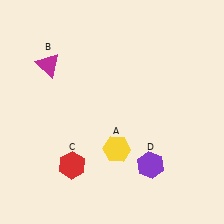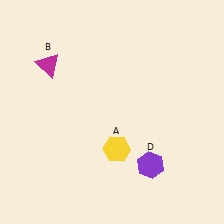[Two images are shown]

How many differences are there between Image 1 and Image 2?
There is 1 difference between the two images.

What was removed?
The red hexagon (C) was removed in Image 2.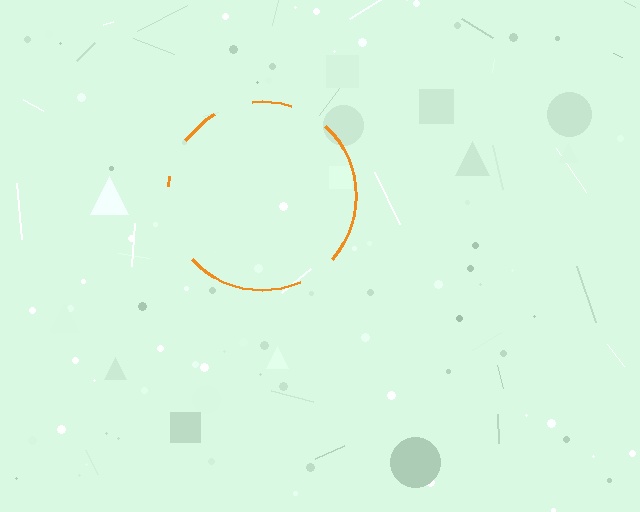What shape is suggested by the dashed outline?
The dashed outline suggests a circle.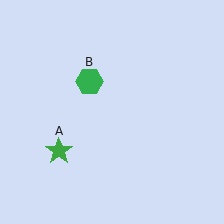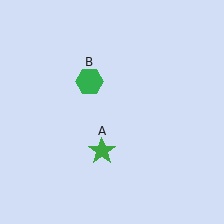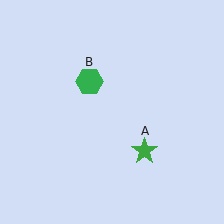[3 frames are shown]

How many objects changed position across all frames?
1 object changed position: green star (object A).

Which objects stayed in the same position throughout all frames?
Green hexagon (object B) remained stationary.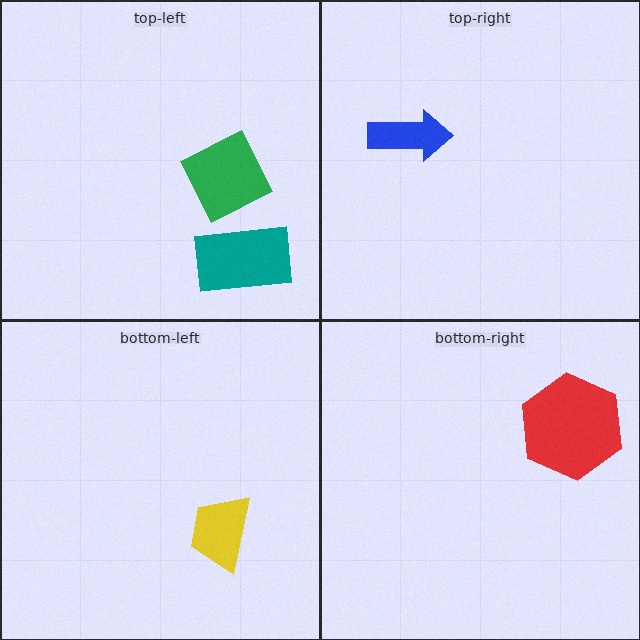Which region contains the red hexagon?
The bottom-right region.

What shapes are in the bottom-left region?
The yellow trapezoid.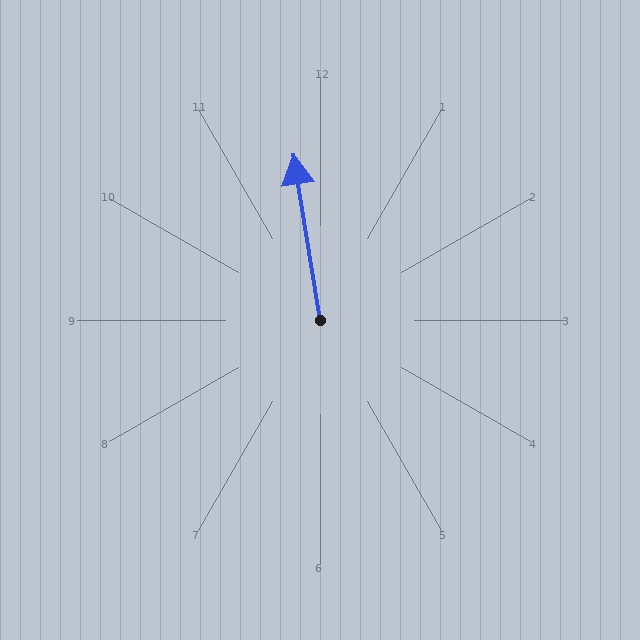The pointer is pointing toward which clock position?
Roughly 12 o'clock.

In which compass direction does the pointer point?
North.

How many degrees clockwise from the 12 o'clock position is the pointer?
Approximately 351 degrees.